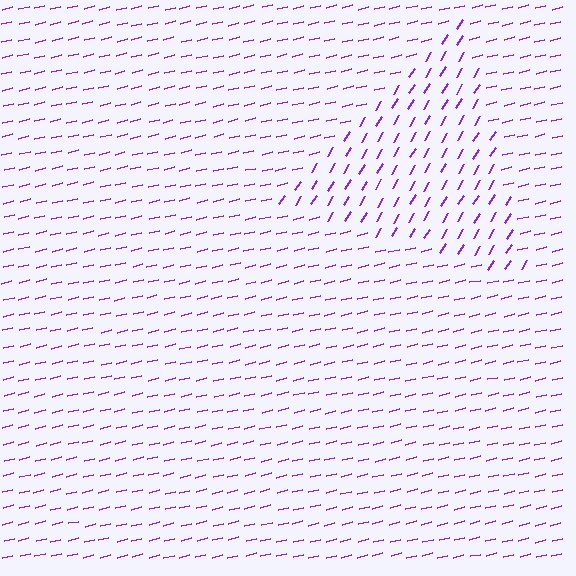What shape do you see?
I see a triangle.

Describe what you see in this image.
The image is filled with small purple line segments. A triangle region in the image has lines oriented differently from the surrounding lines, creating a visible texture boundary.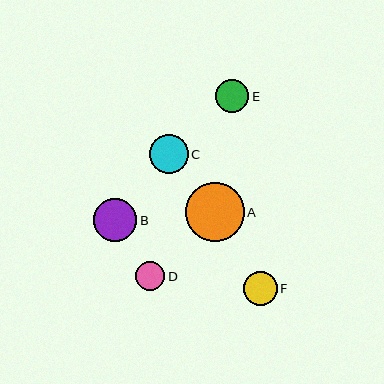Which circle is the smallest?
Circle D is the smallest with a size of approximately 29 pixels.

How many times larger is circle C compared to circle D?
Circle C is approximately 1.3 times the size of circle D.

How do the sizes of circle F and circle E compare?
Circle F and circle E are approximately the same size.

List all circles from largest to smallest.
From largest to smallest: A, B, C, F, E, D.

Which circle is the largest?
Circle A is the largest with a size of approximately 59 pixels.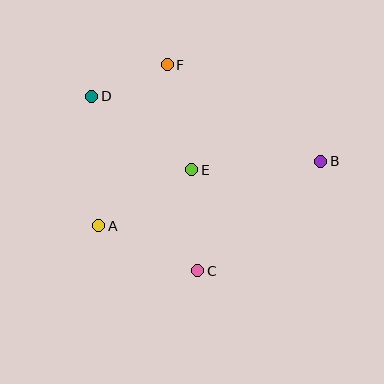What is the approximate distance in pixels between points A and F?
The distance between A and F is approximately 175 pixels.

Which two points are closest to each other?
Points D and F are closest to each other.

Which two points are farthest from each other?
Points B and D are farthest from each other.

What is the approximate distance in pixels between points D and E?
The distance between D and E is approximately 124 pixels.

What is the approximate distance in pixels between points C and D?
The distance between C and D is approximately 204 pixels.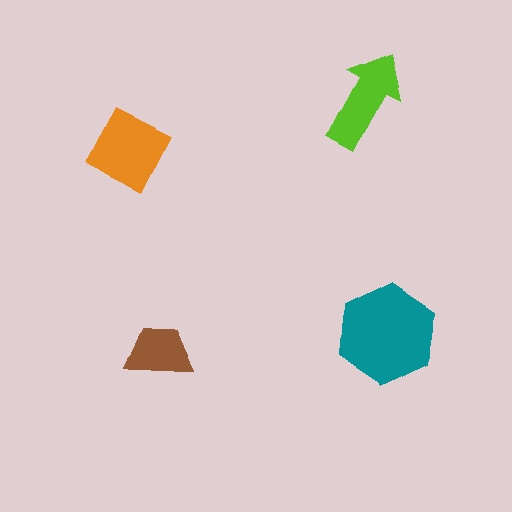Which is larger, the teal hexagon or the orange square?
The teal hexagon.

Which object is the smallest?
The brown trapezoid.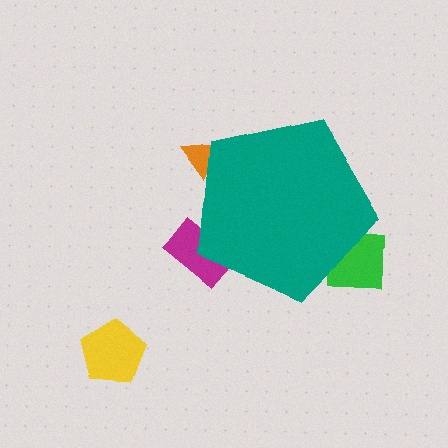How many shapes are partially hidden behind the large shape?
3 shapes are partially hidden.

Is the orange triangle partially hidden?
Yes, the orange triangle is partially hidden behind the teal pentagon.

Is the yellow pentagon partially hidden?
No, the yellow pentagon is fully visible.